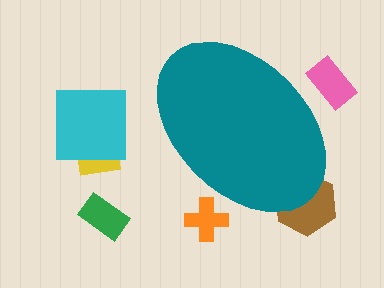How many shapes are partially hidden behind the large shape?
3 shapes are partially hidden.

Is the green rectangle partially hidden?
No, the green rectangle is fully visible.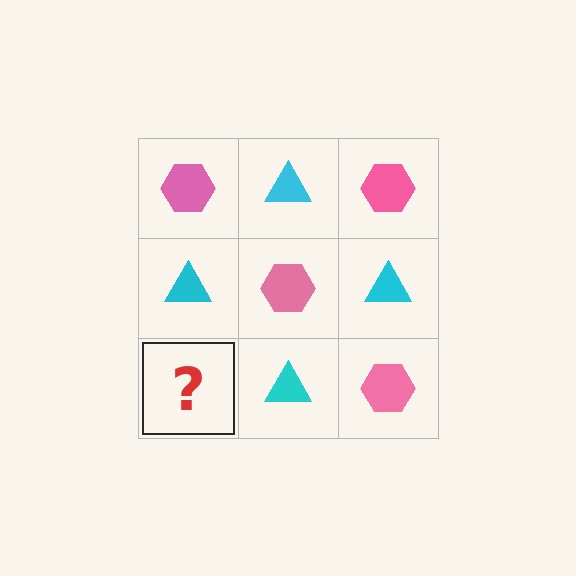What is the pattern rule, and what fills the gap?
The rule is that it alternates pink hexagon and cyan triangle in a checkerboard pattern. The gap should be filled with a pink hexagon.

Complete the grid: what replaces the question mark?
The question mark should be replaced with a pink hexagon.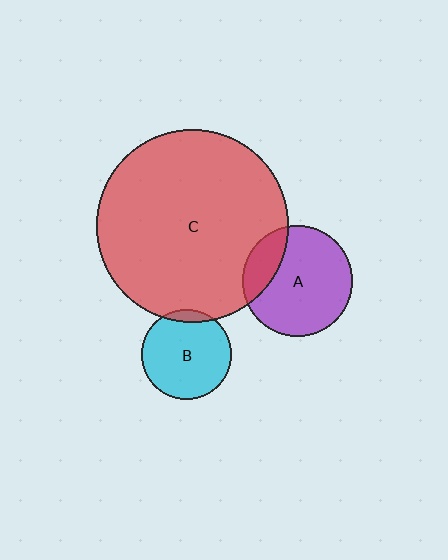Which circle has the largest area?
Circle C (red).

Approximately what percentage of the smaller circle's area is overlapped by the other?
Approximately 20%.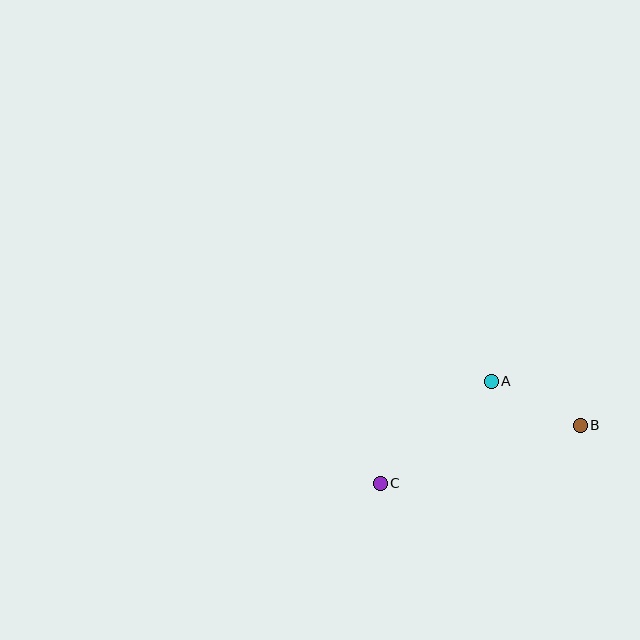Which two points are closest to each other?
Points A and B are closest to each other.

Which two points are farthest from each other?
Points B and C are farthest from each other.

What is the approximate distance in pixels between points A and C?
The distance between A and C is approximately 150 pixels.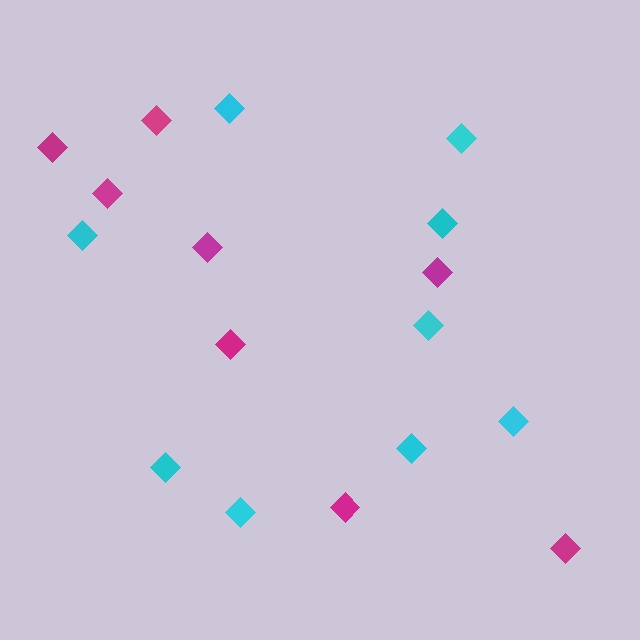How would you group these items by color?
There are 2 groups: one group of cyan diamonds (9) and one group of magenta diamonds (8).